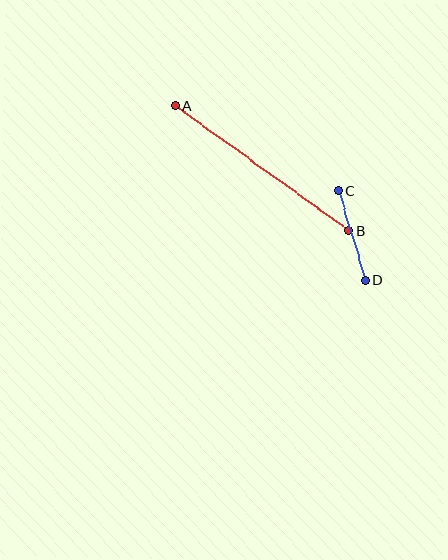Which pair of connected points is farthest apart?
Points A and B are farthest apart.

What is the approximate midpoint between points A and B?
The midpoint is at approximately (262, 168) pixels.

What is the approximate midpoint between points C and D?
The midpoint is at approximately (352, 236) pixels.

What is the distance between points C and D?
The distance is approximately 94 pixels.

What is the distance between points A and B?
The distance is approximately 214 pixels.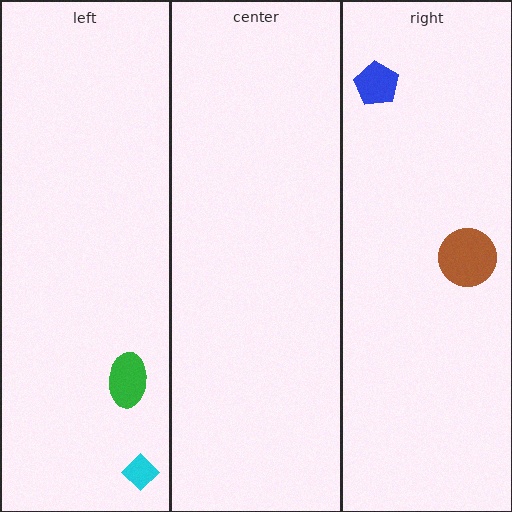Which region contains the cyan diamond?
The left region.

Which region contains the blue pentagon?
The right region.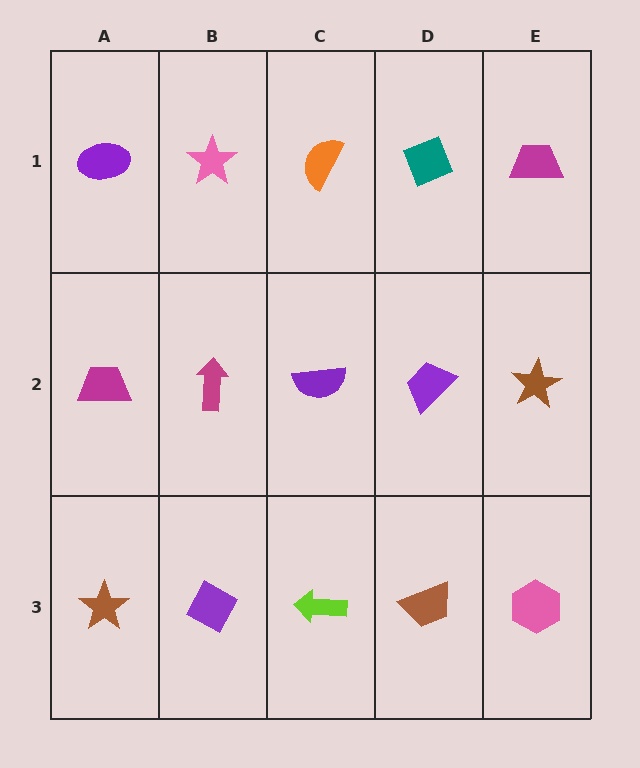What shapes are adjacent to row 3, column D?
A purple trapezoid (row 2, column D), a lime arrow (row 3, column C), a pink hexagon (row 3, column E).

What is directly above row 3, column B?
A magenta arrow.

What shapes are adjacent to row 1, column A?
A magenta trapezoid (row 2, column A), a pink star (row 1, column B).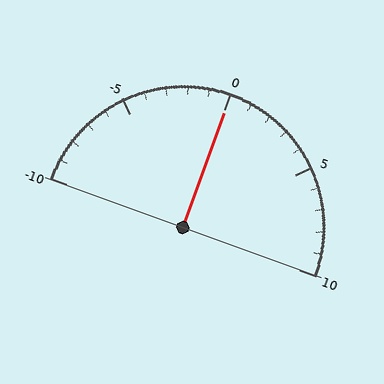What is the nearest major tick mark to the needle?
The nearest major tick mark is 0.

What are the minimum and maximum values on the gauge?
The gauge ranges from -10 to 10.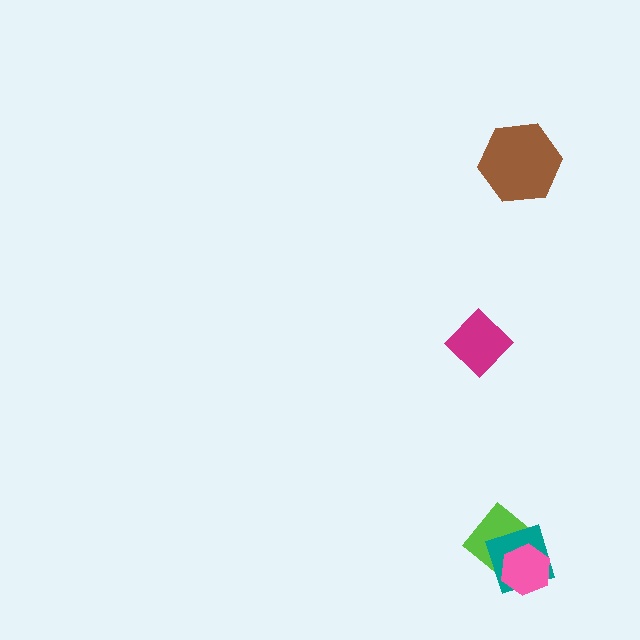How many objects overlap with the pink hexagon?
2 objects overlap with the pink hexagon.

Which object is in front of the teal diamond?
The pink hexagon is in front of the teal diamond.